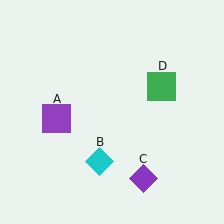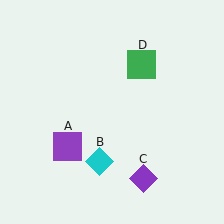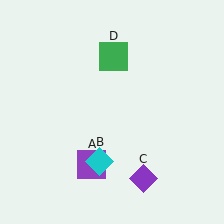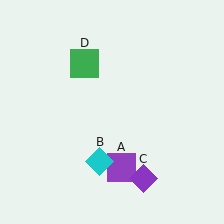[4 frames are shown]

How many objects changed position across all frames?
2 objects changed position: purple square (object A), green square (object D).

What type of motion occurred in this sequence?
The purple square (object A), green square (object D) rotated counterclockwise around the center of the scene.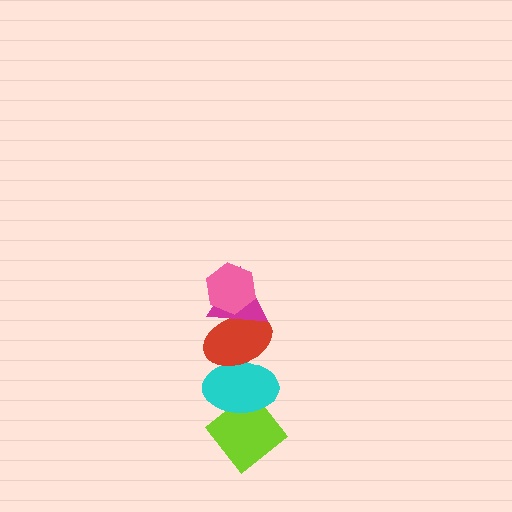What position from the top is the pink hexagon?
The pink hexagon is 1st from the top.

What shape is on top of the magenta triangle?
The pink hexagon is on top of the magenta triangle.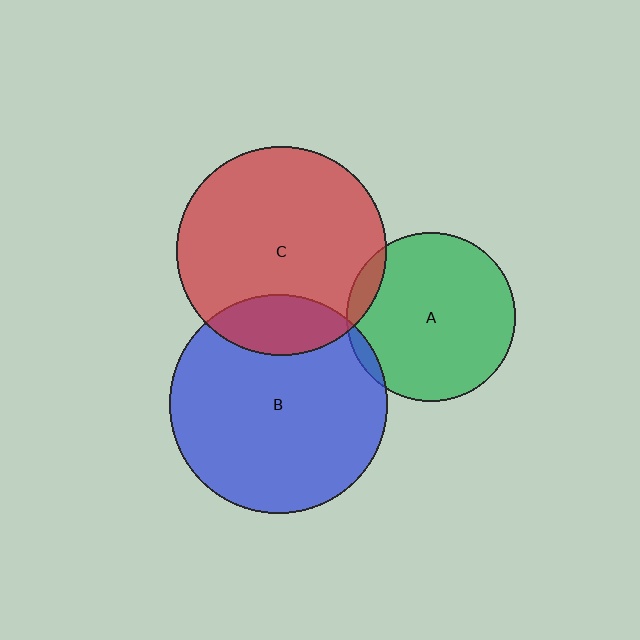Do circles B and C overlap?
Yes.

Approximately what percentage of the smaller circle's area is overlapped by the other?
Approximately 20%.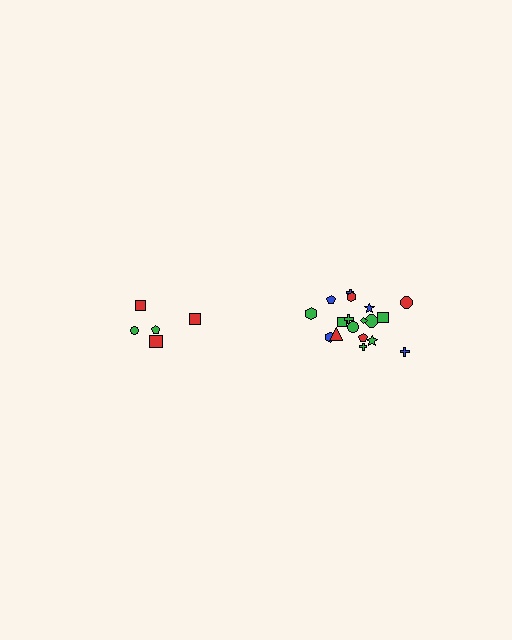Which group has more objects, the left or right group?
The right group.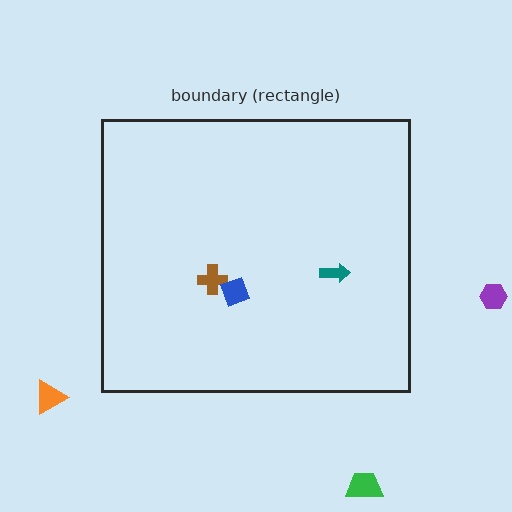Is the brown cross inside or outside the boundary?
Inside.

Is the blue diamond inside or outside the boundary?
Inside.